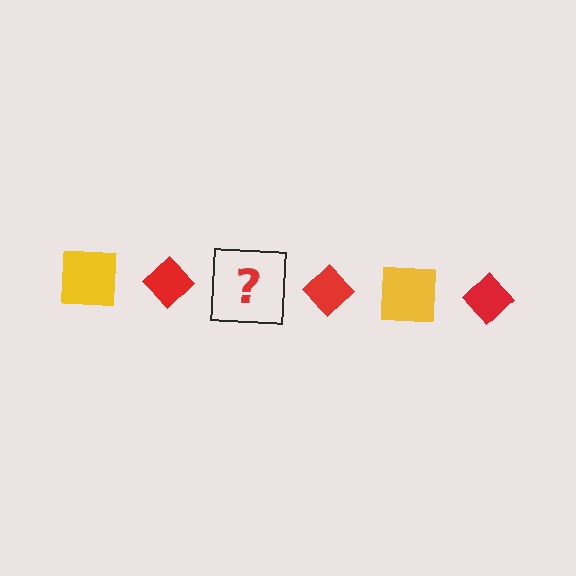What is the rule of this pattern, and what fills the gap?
The rule is that the pattern alternates between yellow square and red diamond. The gap should be filled with a yellow square.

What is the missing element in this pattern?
The missing element is a yellow square.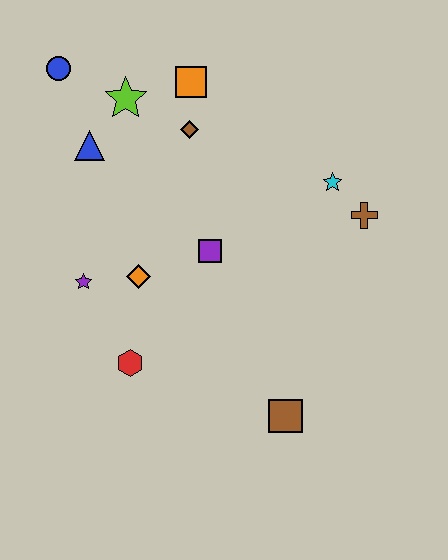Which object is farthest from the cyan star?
The blue circle is farthest from the cyan star.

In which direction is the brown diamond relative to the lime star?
The brown diamond is to the right of the lime star.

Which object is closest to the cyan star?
The brown cross is closest to the cyan star.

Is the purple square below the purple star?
No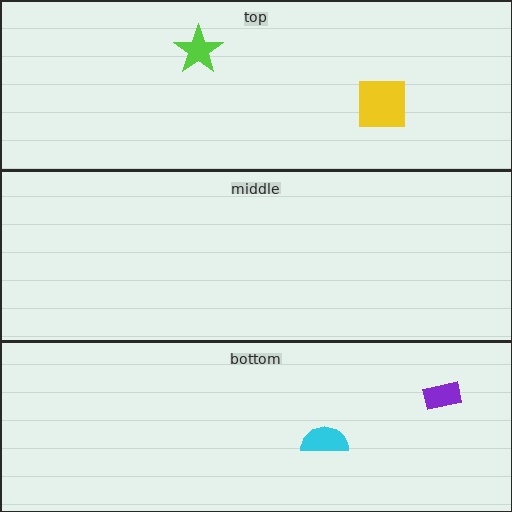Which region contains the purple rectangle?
The bottom region.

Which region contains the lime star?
The top region.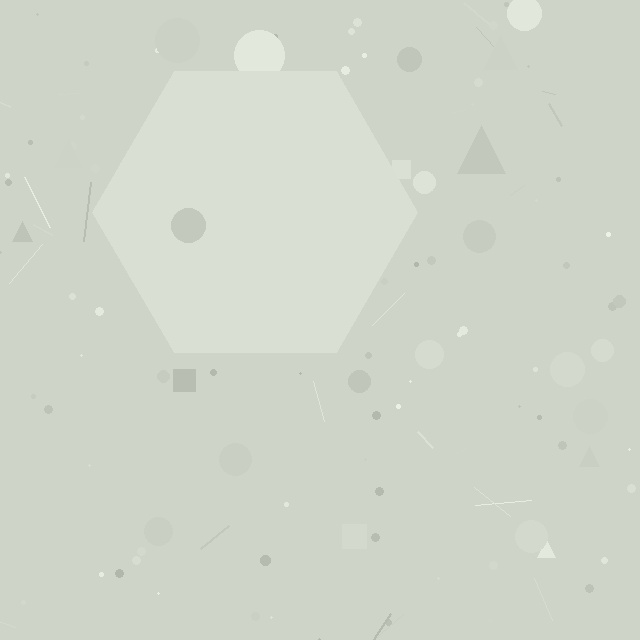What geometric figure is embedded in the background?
A hexagon is embedded in the background.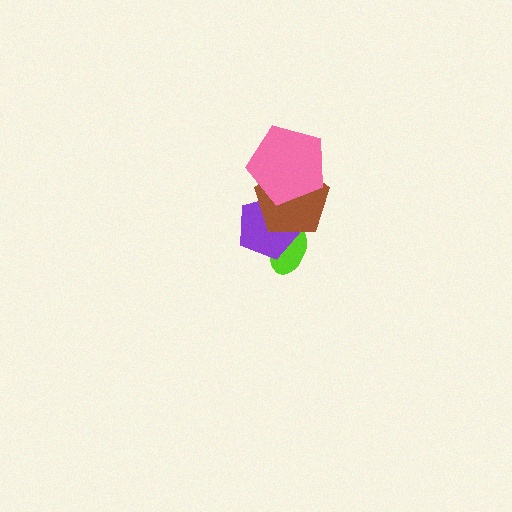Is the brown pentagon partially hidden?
Yes, it is partially covered by another shape.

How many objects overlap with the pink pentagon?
2 objects overlap with the pink pentagon.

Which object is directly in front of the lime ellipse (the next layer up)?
The purple pentagon is directly in front of the lime ellipse.